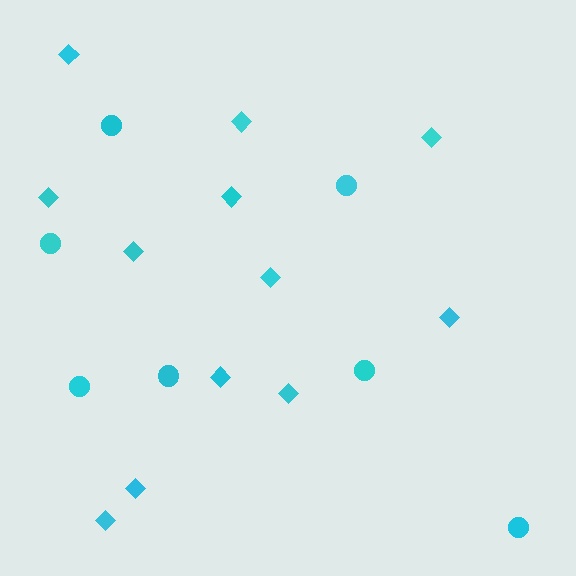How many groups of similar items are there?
There are 2 groups: one group of diamonds (12) and one group of circles (7).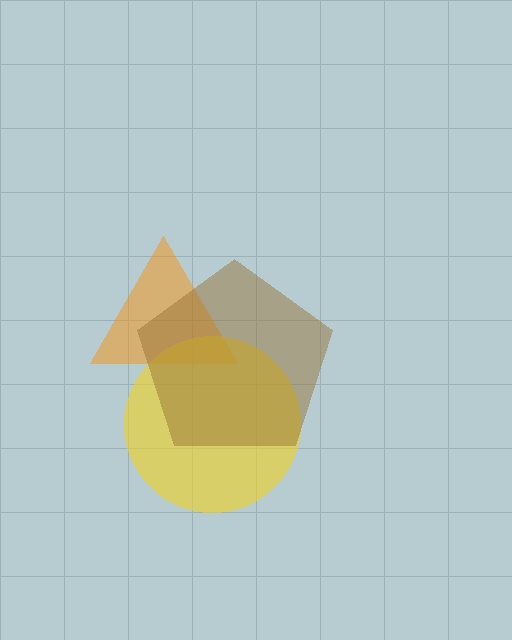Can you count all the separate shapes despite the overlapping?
Yes, there are 3 separate shapes.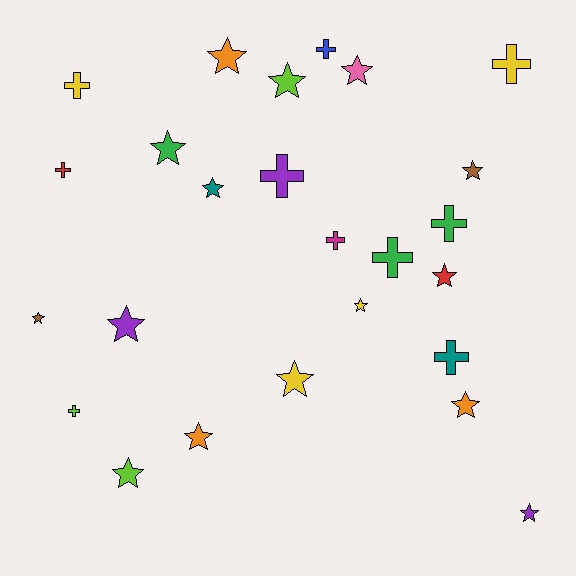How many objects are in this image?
There are 25 objects.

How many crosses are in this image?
There are 10 crosses.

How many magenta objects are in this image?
There is 1 magenta object.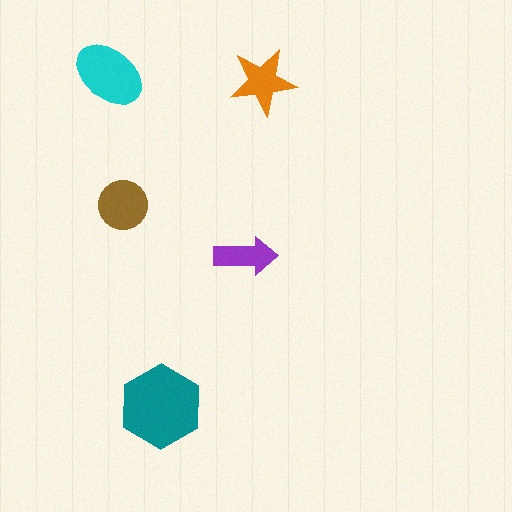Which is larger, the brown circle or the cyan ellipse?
The cyan ellipse.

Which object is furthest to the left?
The cyan ellipse is leftmost.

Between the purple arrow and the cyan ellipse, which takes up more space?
The cyan ellipse.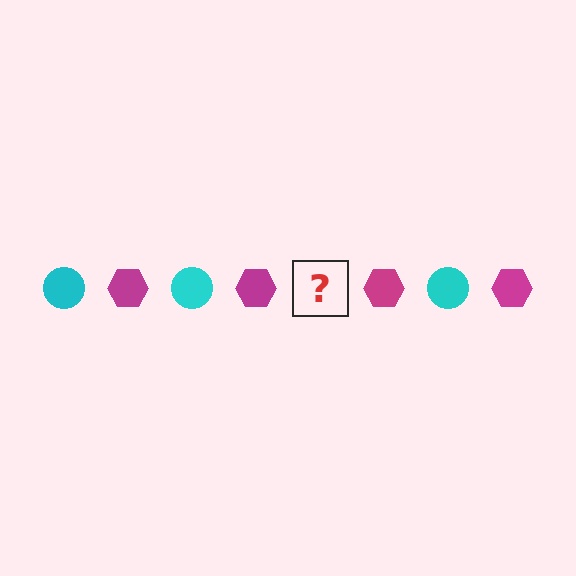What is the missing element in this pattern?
The missing element is a cyan circle.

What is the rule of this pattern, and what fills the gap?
The rule is that the pattern alternates between cyan circle and magenta hexagon. The gap should be filled with a cyan circle.